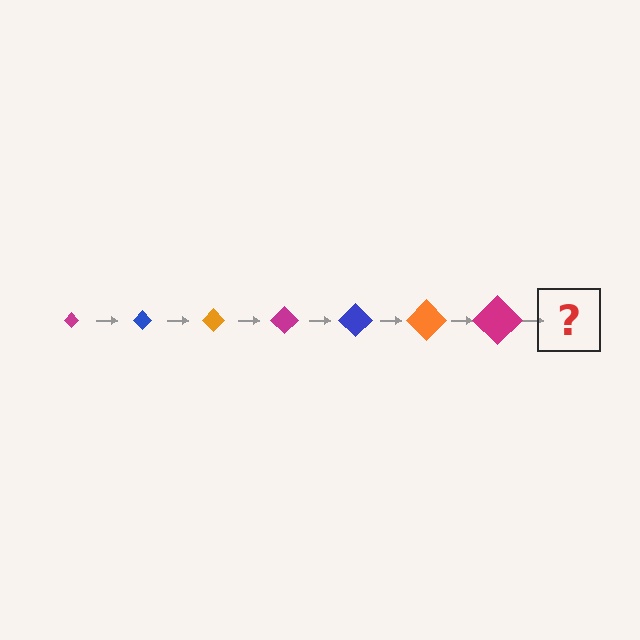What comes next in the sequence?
The next element should be a blue diamond, larger than the previous one.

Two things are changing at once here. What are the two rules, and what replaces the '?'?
The two rules are that the diamond grows larger each step and the color cycles through magenta, blue, and orange. The '?' should be a blue diamond, larger than the previous one.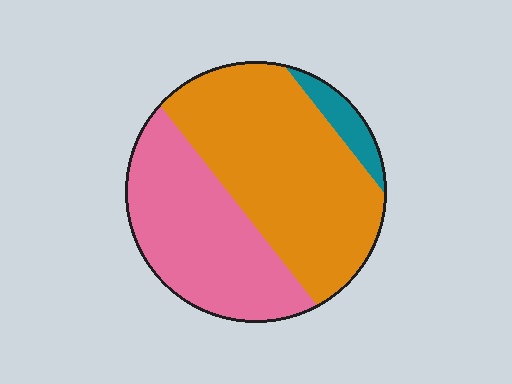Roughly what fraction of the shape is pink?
Pink covers around 40% of the shape.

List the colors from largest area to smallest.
From largest to smallest: orange, pink, teal.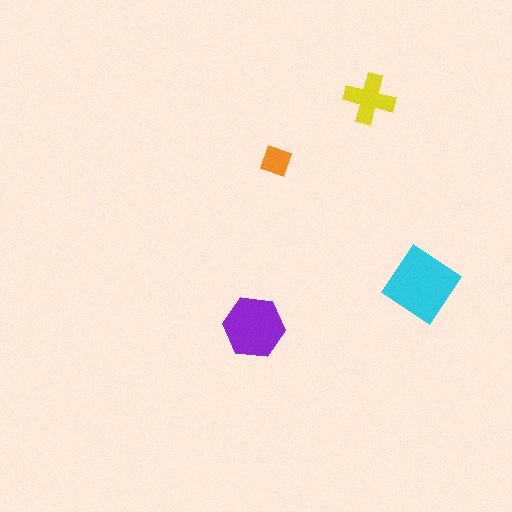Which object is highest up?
The yellow cross is topmost.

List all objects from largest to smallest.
The cyan diamond, the purple hexagon, the yellow cross, the orange diamond.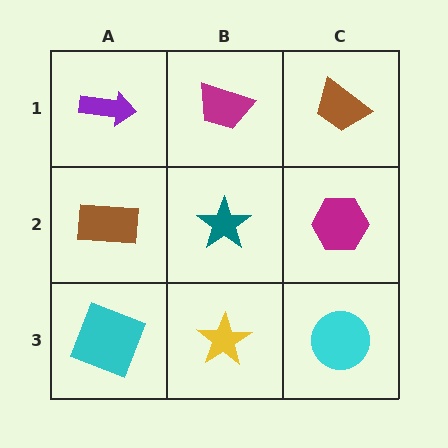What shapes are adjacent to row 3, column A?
A brown rectangle (row 2, column A), a yellow star (row 3, column B).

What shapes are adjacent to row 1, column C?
A magenta hexagon (row 2, column C), a magenta trapezoid (row 1, column B).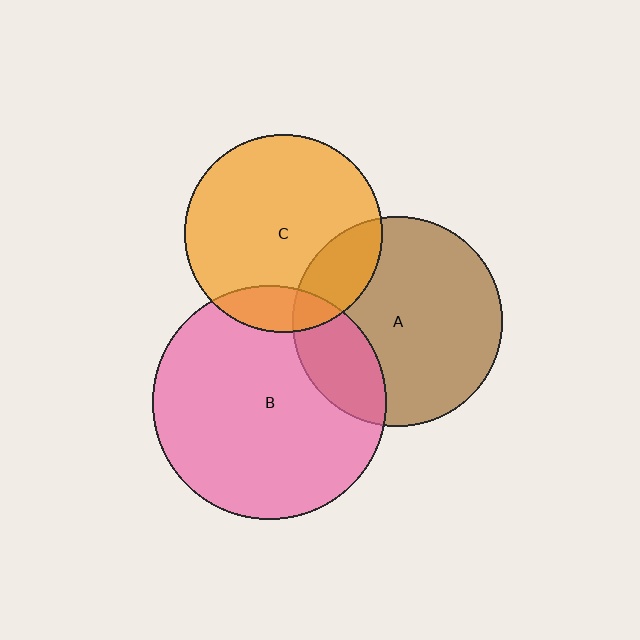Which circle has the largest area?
Circle B (pink).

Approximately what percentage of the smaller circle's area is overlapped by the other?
Approximately 20%.